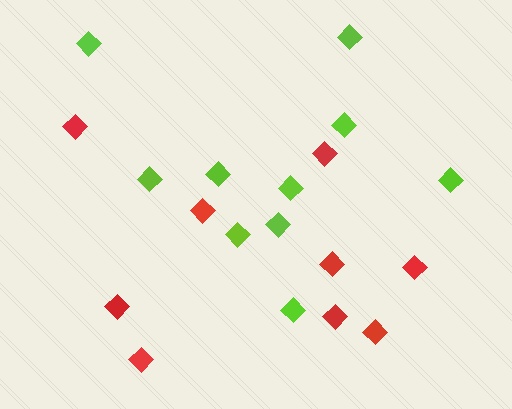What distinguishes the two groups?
There are 2 groups: one group of lime diamonds (10) and one group of red diamonds (9).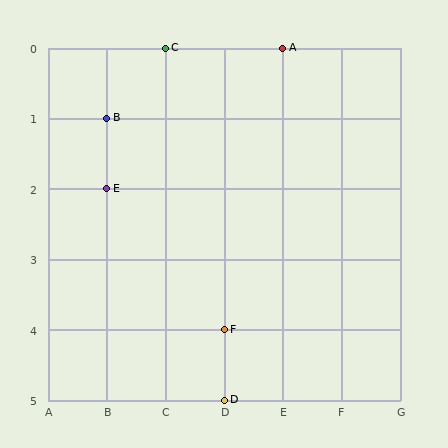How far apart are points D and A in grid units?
Points D and A are 1 column and 5 rows apart (about 5.1 grid units diagonally).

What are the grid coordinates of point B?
Point B is at grid coordinates (B, 1).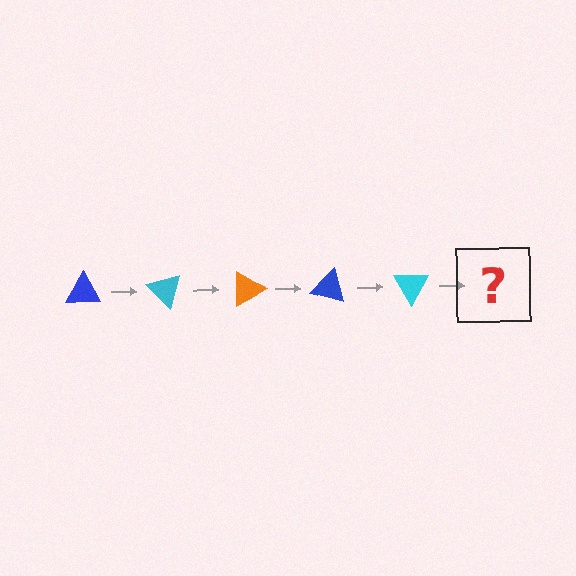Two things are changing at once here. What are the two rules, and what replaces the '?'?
The two rules are that it rotates 45 degrees each step and the color cycles through blue, cyan, and orange. The '?' should be an orange triangle, rotated 225 degrees from the start.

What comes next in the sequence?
The next element should be an orange triangle, rotated 225 degrees from the start.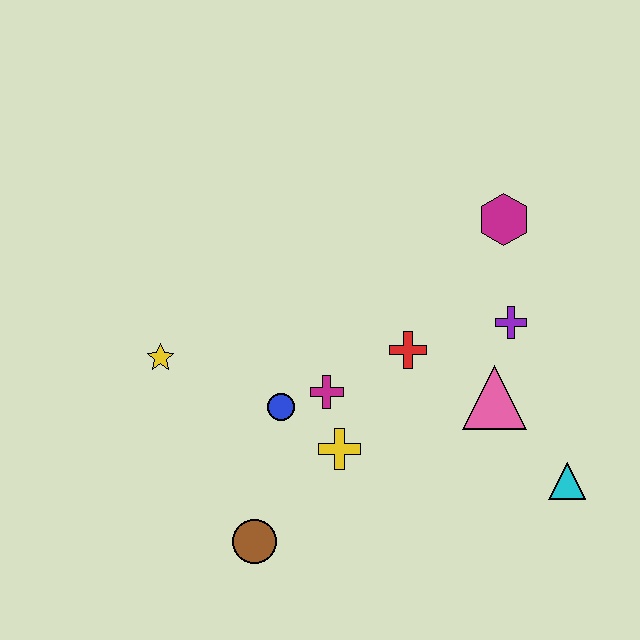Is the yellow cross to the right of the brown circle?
Yes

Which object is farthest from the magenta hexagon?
The brown circle is farthest from the magenta hexagon.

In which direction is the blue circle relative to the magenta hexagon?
The blue circle is to the left of the magenta hexagon.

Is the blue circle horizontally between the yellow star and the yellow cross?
Yes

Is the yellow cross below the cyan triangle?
No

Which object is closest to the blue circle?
The magenta cross is closest to the blue circle.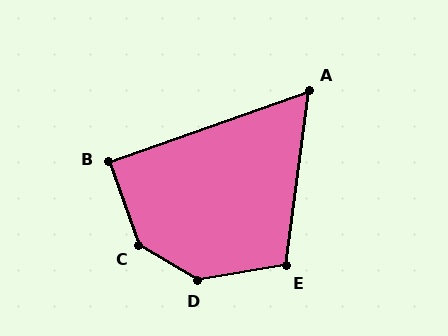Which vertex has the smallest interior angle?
A, at approximately 63 degrees.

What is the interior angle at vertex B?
Approximately 90 degrees (approximately right).